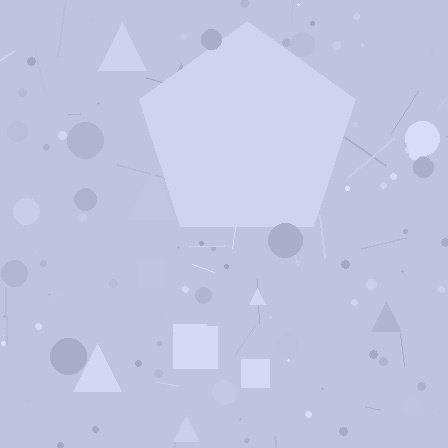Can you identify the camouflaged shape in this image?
The camouflaged shape is a pentagon.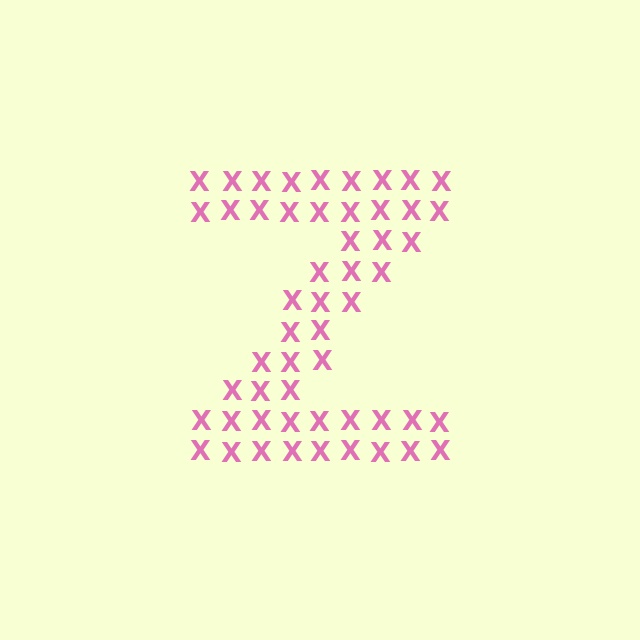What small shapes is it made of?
It is made of small letter X's.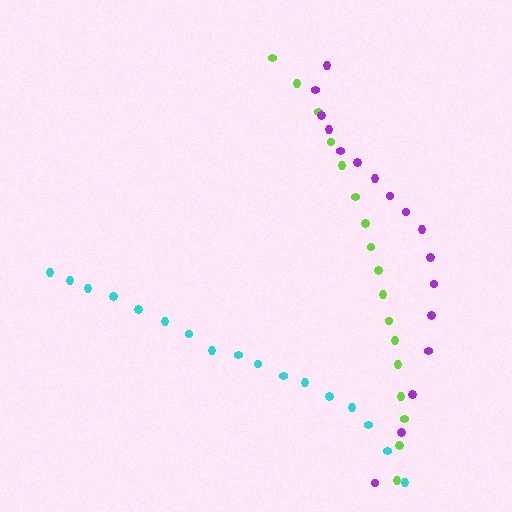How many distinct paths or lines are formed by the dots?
There are 3 distinct paths.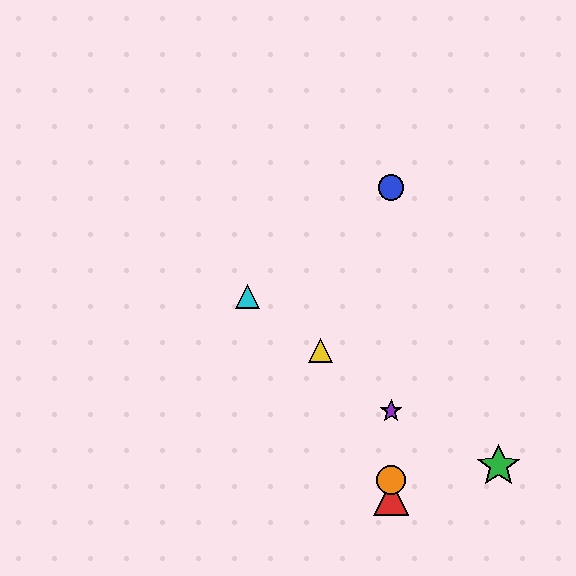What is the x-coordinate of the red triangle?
The red triangle is at x≈391.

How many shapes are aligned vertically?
4 shapes (the red triangle, the blue circle, the purple star, the orange circle) are aligned vertically.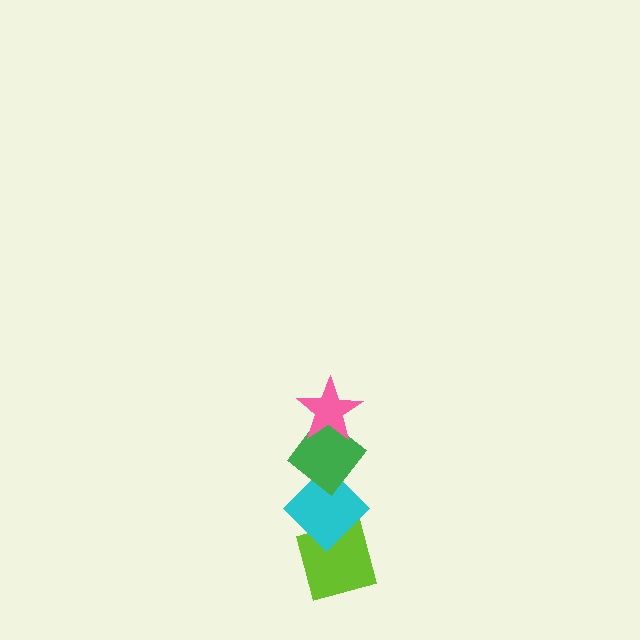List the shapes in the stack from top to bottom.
From top to bottom: the pink star, the green diamond, the cyan diamond, the lime diamond.